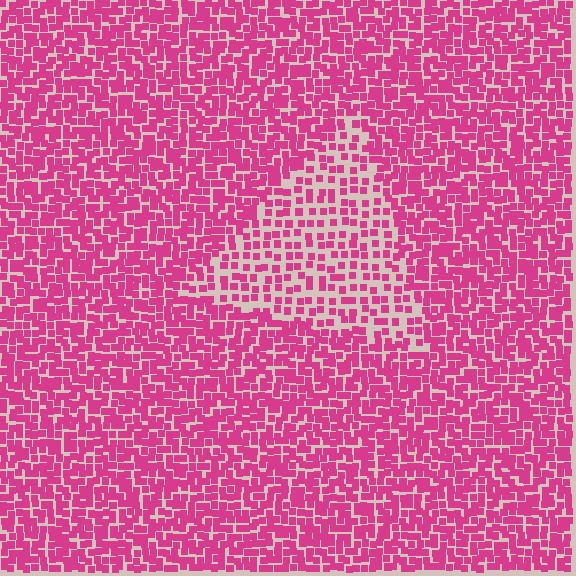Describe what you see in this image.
The image contains small magenta elements arranged at two different densities. A triangle-shaped region is visible where the elements are less densely packed than the surrounding area.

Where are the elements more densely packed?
The elements are more densely packed outside the triangle boundary.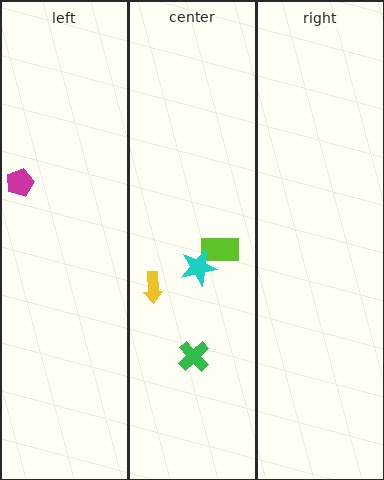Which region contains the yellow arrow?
The center region.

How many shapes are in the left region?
1.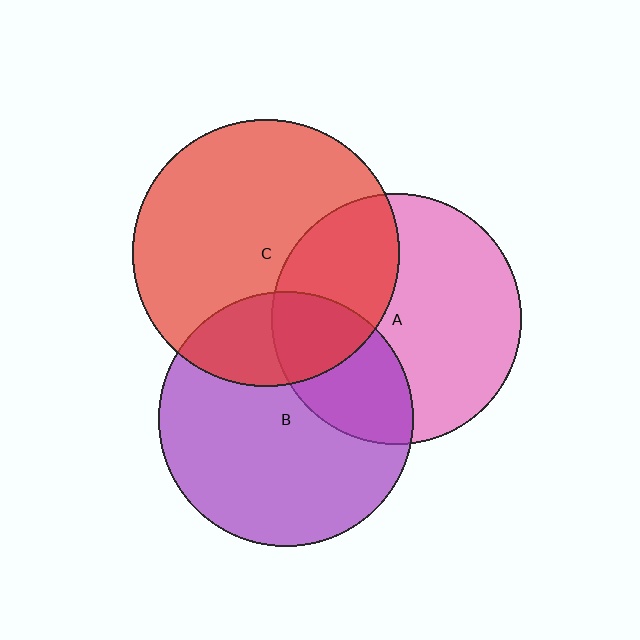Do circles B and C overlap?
Yes.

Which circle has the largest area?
Circle C (red).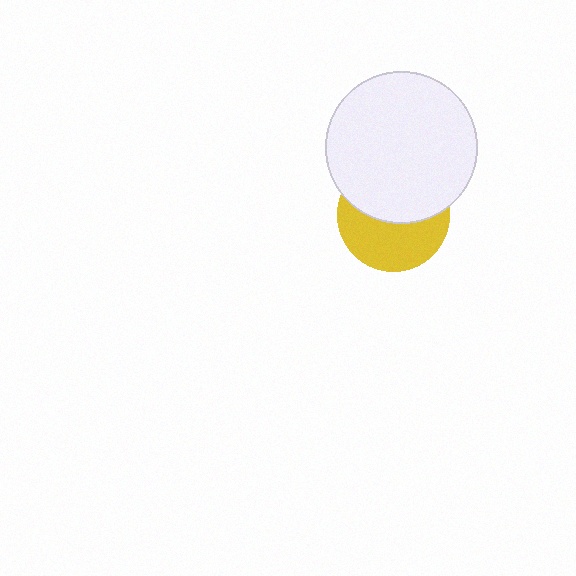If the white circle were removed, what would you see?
You would see the complete yellow circle.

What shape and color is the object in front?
The object in front is a white circle.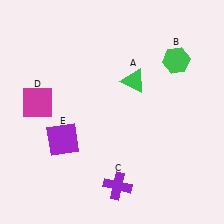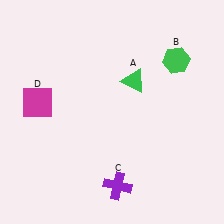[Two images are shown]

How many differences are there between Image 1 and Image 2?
There is 1 difference between the two images.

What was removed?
The purple square (E) was removed in Image 2.